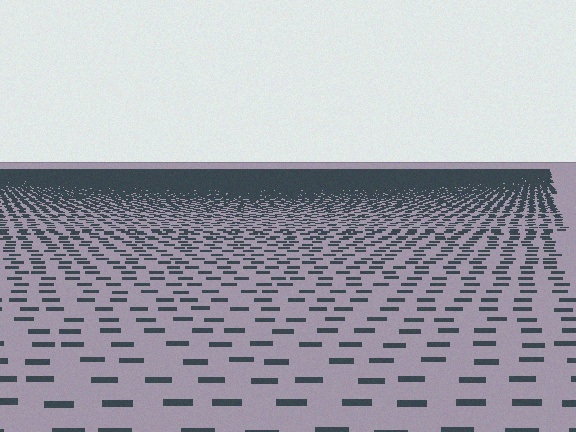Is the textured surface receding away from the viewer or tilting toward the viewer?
The surface is receding away from the viewer. Texture elements get smaller and denser toward the top.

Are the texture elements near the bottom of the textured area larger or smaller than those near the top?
Larger. Near the bottom, elements are closer to the viewer and appear at a bigger on-screen size.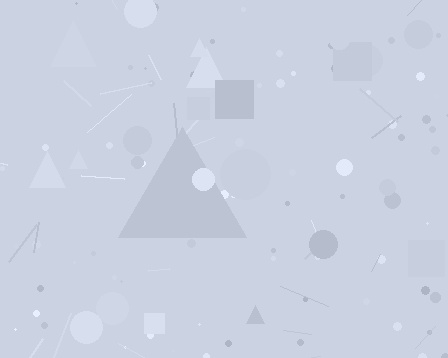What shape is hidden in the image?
A triangle is hidden in the image.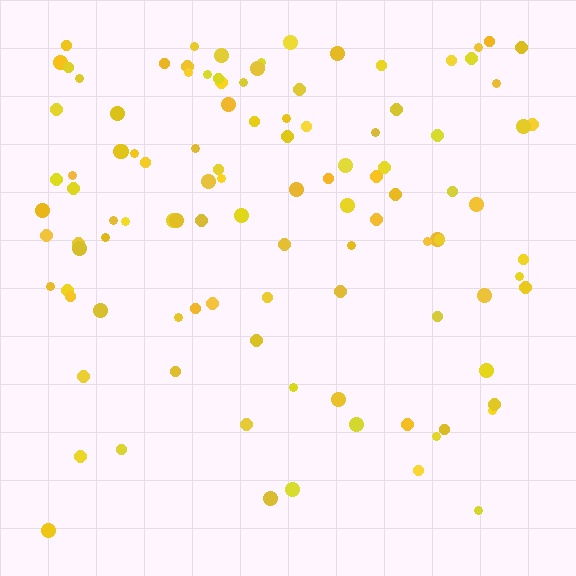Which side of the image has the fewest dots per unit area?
The bottom.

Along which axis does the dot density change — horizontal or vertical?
Vertical.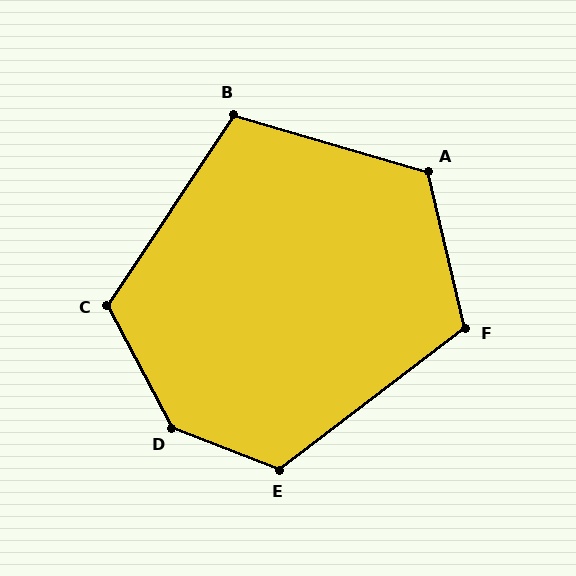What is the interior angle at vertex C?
Approximately 118 degrees (obtuse).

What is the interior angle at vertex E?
Approximately 122 degrees (obtuse).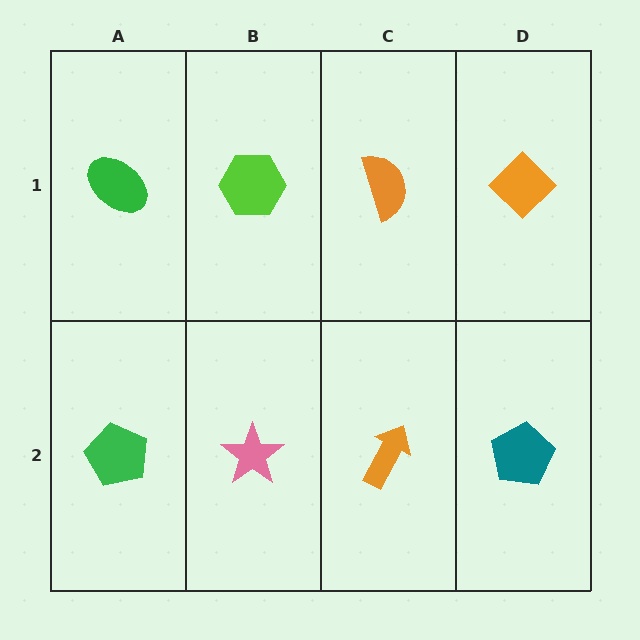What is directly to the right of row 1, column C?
An orange diamond.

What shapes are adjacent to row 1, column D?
A teal pentagon (row 2, column D), an orange semicircle (row 1, column C).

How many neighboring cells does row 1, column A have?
2.